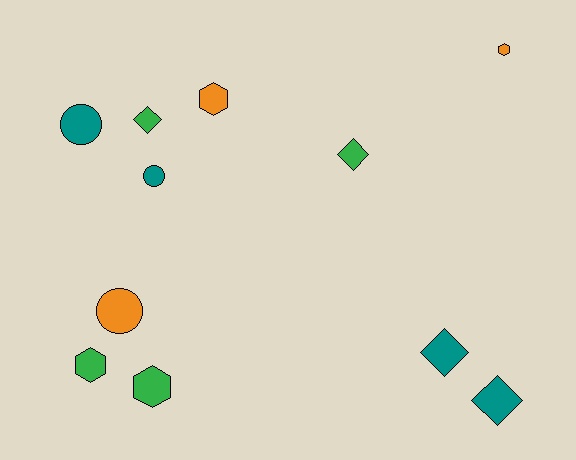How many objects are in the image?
There are 11 objects.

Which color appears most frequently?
Green, with 4 objects.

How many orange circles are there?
There is 1 orange circle.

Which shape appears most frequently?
Diamond, with 4 objects.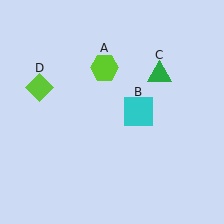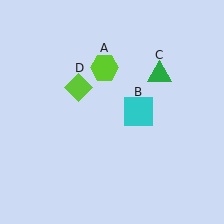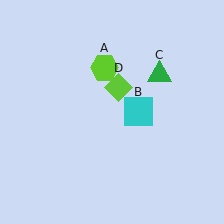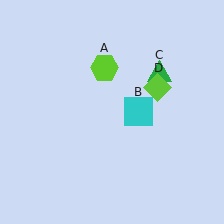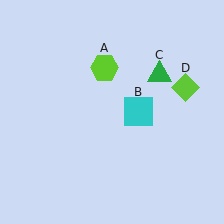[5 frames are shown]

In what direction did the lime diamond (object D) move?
The lime diamond (object D) moved right.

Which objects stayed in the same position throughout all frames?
Lime hexagon (object A) and cyan square (object B) and green triangle (object C) remained stationary.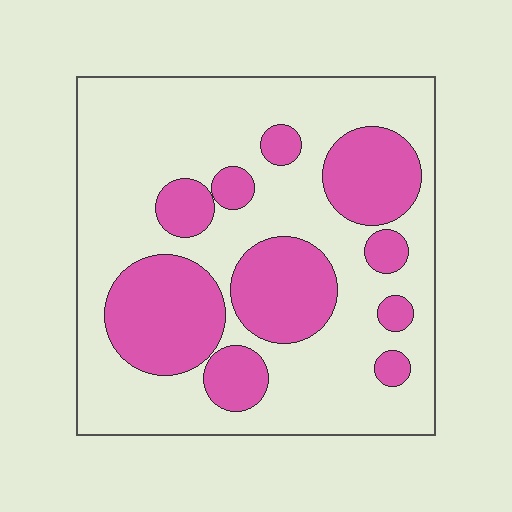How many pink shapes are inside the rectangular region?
10.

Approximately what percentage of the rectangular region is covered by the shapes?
Approximately 30%.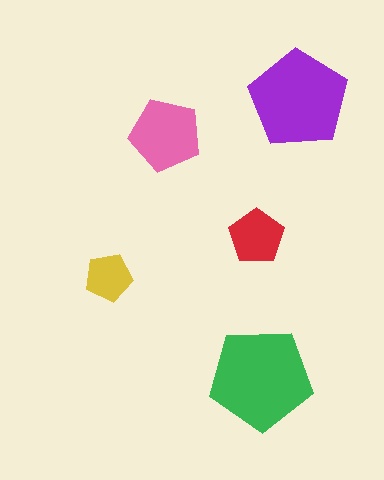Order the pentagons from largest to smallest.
the green one, the purple one, the pink one, the red one, the yellow one.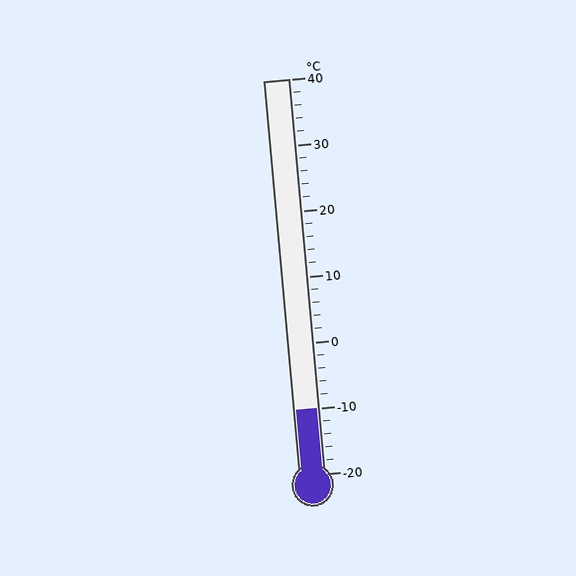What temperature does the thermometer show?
The thermometer shows approximately -10°C.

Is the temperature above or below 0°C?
The temperature is below 0°C.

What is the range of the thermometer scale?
The thermometer scale ranges from -20°C to 40°C.